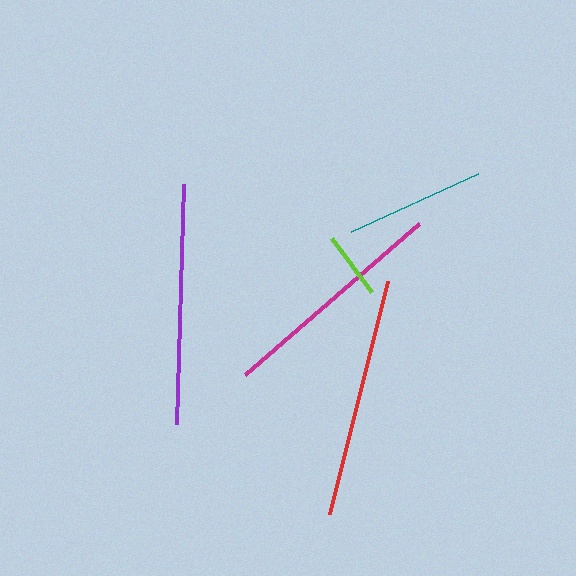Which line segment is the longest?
The red line is the longest at approximately 240 pixels.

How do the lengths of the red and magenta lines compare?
The red and magenta lines are approximately the same length.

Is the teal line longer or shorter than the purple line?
The purple line is longer than the teal line.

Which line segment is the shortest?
The lime line is the shortest at approximately 67 pixels.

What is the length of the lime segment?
The lime segment is approximately 67 pixels long.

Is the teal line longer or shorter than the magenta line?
The magenta line is longer than the teal line.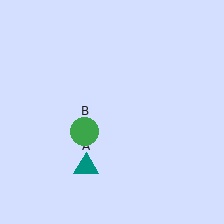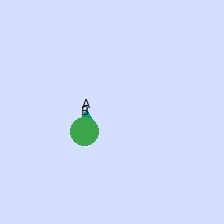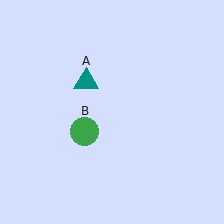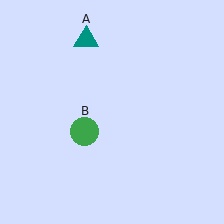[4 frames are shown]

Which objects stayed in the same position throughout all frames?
Green circle (object B) remained stationary.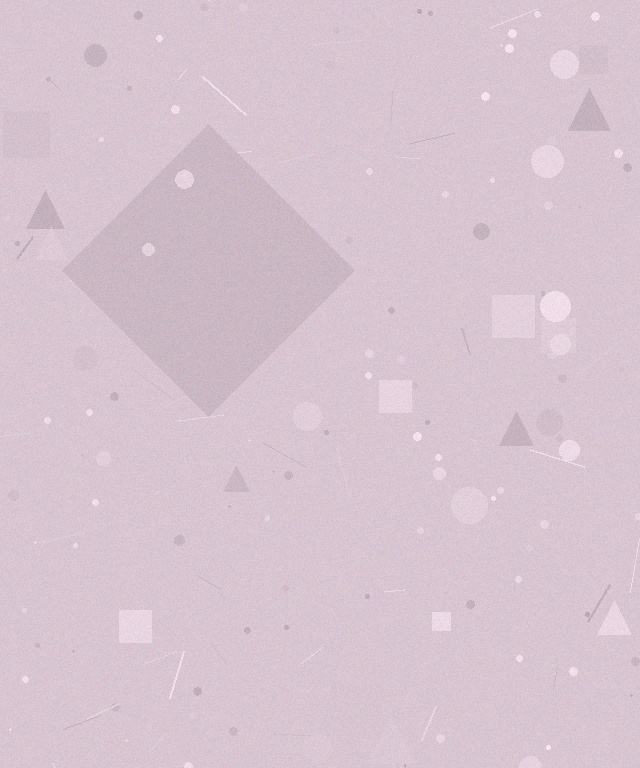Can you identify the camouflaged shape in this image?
The camouflaged shape is a diamond.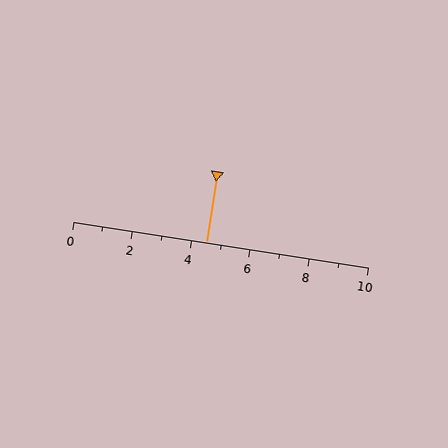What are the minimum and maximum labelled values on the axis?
The axis runs from 0 to 10.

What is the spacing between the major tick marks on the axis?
The major ticks are spaced 2 apart.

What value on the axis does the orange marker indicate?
The marker indicates approximately 4.5.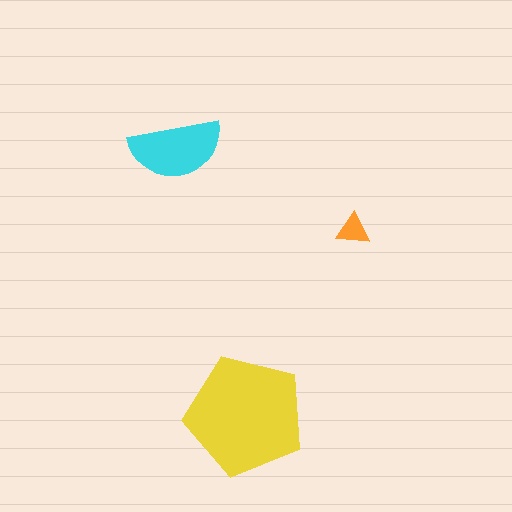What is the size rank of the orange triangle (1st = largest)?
3rd.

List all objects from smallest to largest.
The orange triangle, the cyan semicircle, the yellow pentagon.